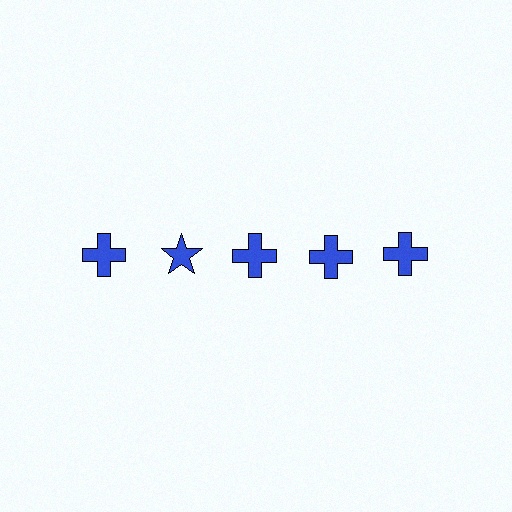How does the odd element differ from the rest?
It has a different shape: star instead of cross.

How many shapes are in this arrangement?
There are 5 shapes arranged in a grid pattern.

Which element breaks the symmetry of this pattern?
The blue star in the top row, second from left column breaks the symmetry. All other shapes are blue crosses.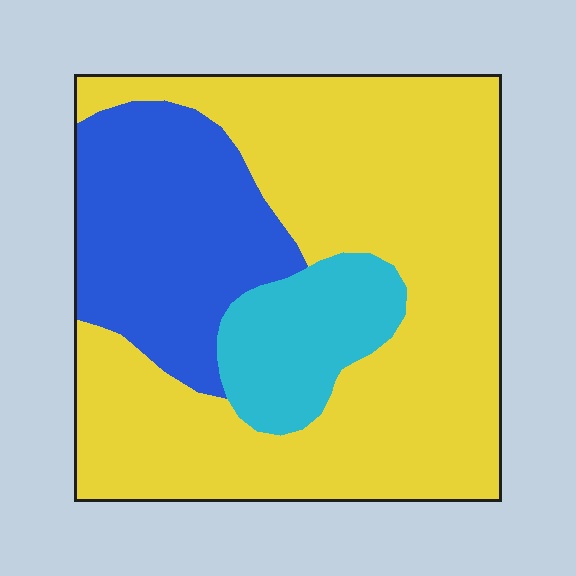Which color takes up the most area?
Yellow, at roughly 65%.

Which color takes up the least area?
Cyan, at roughly 10%.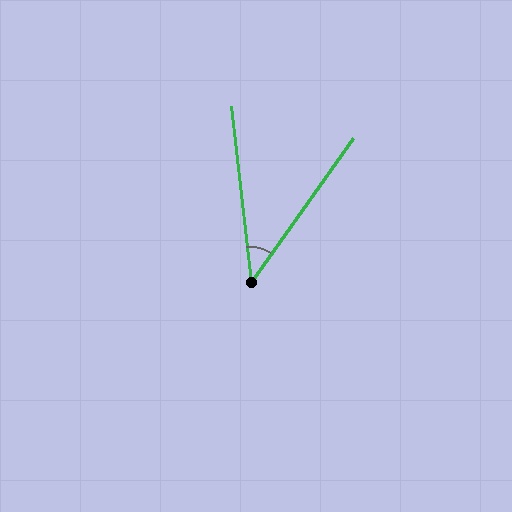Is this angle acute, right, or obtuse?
It is acute.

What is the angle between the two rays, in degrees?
Approximately 42 degrees.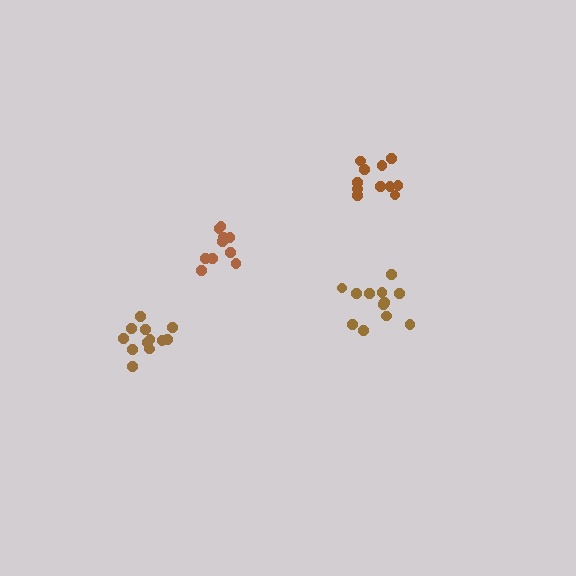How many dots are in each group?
Group 1: 10 dots, Group 2: 12 dots, Group 3: 11 dots, Group 4: 12 dots (45 total).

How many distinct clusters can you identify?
There are 4 distinct clusters.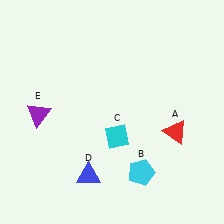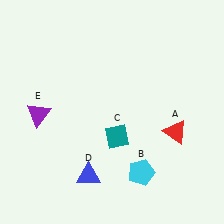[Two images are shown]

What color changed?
The diamond (C) changed from cyan in Image 1 to teal in Image 2.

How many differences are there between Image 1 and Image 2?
There is 1 difference between the two images.